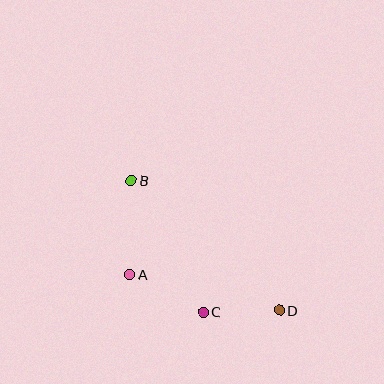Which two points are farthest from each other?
Points B and D are farthest from each other.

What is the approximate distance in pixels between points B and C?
The distance between B and C is approximately 150 pixels.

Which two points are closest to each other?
Points C and D are closest to each other.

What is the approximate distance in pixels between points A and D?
The distance between A and D is approximately 154 pixels.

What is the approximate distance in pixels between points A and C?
The distance between A and C is approximately 83 pixels.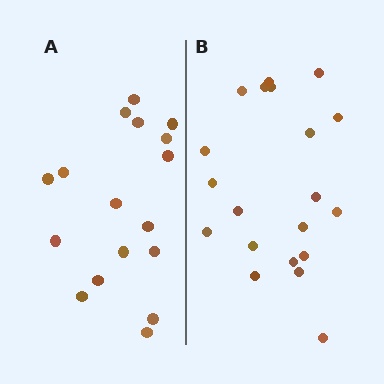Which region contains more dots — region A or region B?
Region B (the right region) has more dots.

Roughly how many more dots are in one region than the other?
Region B has just a few more — roughly 2 or 3 more dots than region A.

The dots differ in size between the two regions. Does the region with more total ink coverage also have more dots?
No. Region A has more total ink coverage because its dots are larger, but region B actually contains more individual dots. Total area can be misleading — the number of items is what matters here.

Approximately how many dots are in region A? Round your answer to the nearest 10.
About 20 dots. (The exact count is 17, which rounds to 20.)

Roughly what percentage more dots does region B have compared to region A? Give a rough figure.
About 20% more.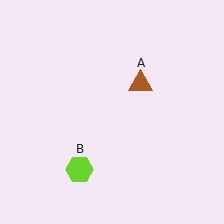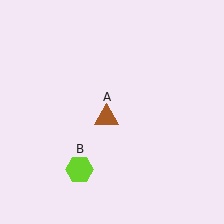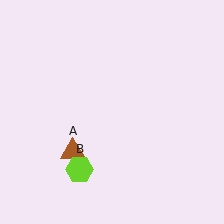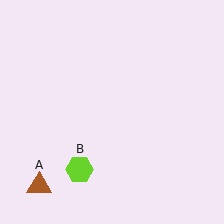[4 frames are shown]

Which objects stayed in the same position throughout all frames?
Lime hexagon (object B) remained stationary.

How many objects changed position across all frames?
1 object changed position: brown triangle (object A).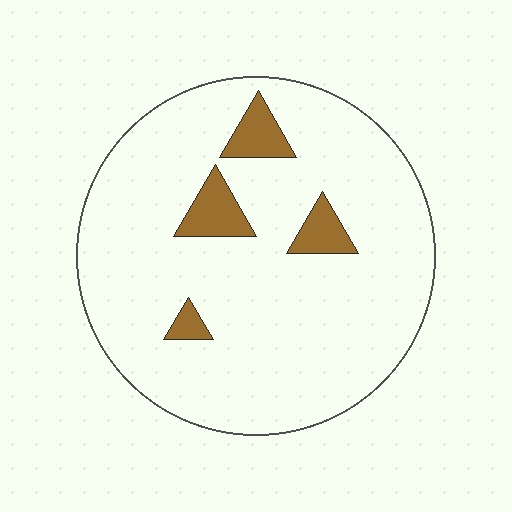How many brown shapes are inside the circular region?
4.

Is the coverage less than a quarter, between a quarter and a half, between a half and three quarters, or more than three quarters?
Less than a quarter.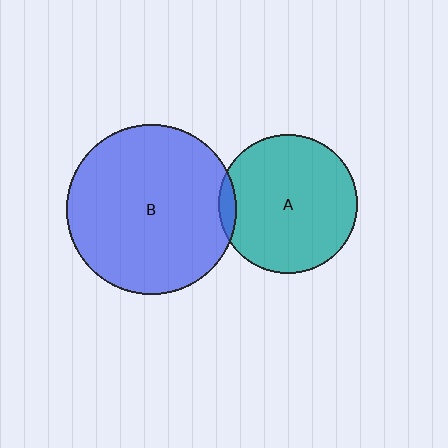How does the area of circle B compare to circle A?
Approximately 1.5 times.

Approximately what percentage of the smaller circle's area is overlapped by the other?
Approximately 5%.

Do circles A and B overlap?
Yes.